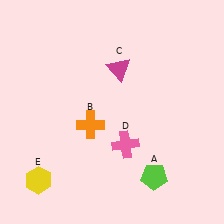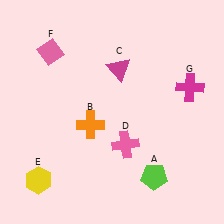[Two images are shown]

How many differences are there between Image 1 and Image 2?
There are 2 differences between the two images.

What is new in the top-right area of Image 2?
A magenta cross (G) was added in the top-right area of Image 2.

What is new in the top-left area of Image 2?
A pink diamond (F) was added in the top-left area of Image 2.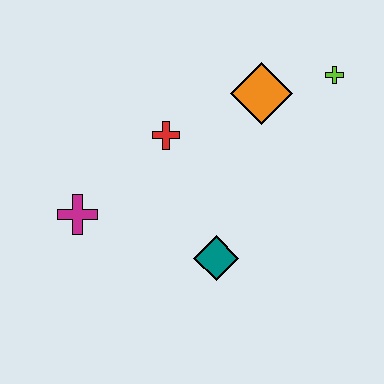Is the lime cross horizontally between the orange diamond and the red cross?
No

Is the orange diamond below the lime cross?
Yes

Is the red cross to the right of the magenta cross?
Yes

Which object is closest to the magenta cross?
The red cross is closest to the magenta cross.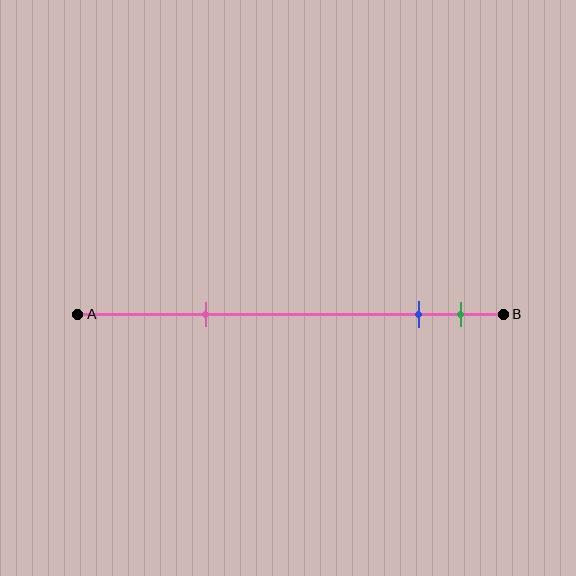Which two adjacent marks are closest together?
The blue and green marks are the closest adjacent pair.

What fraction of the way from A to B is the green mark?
The green mark is approximately 90% (0.9) of the way from A to B.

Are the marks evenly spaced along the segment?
No, the marks are not evenly spaced.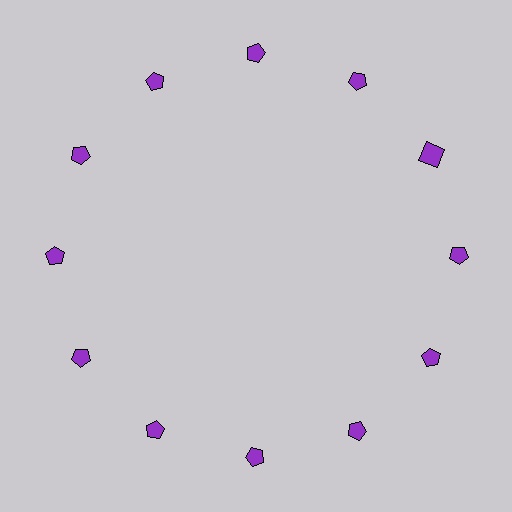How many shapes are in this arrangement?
There are 12 shapes arranged in a ring pattern.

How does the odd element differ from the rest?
It has a different shape: square instead of pentagon.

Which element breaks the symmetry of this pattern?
The purple square at roughly the 2 o'clock position breaks the symmetry. All other shapes are purple pentagons.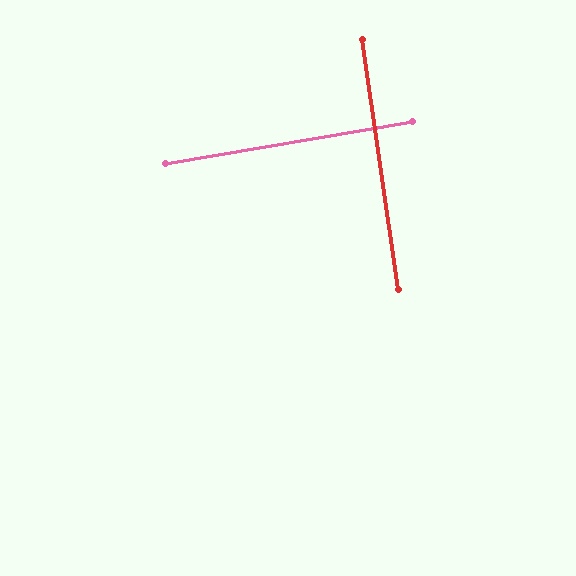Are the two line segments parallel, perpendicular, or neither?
Perpendicular — they meet at approximately 89°.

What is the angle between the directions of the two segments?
Approximately 89 degrees.